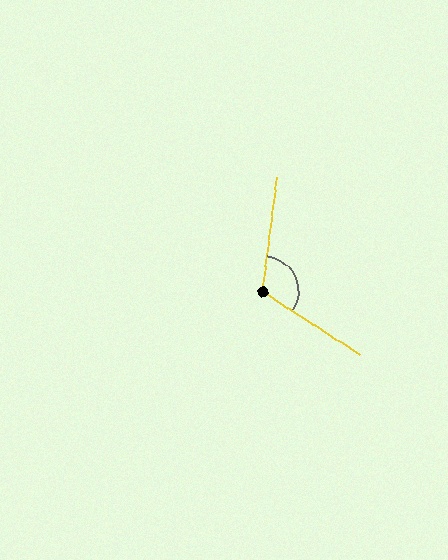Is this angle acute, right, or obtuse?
It is obtuse.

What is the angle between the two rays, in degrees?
Approximately 116 degrees.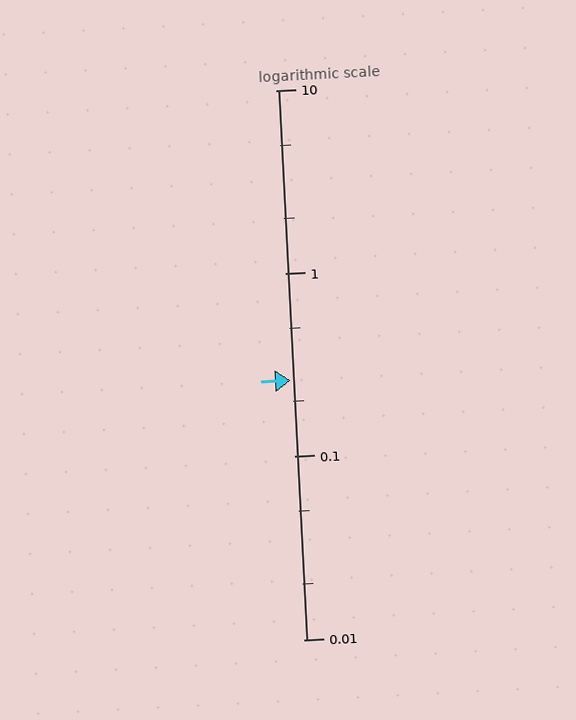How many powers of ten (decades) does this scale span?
The scale spans 3 decades, from 0.01 to 10.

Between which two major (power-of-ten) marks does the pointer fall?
The pointer is between 0.1 and 1.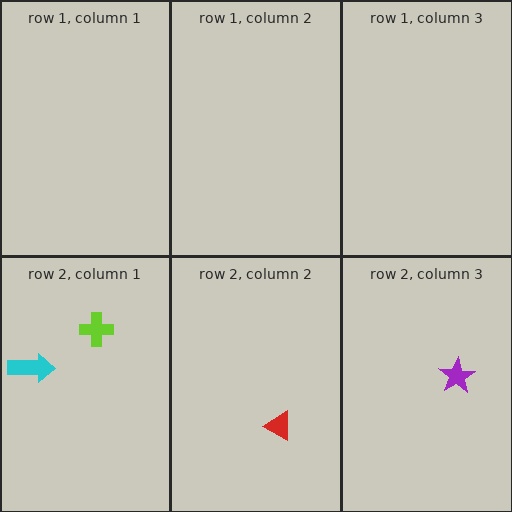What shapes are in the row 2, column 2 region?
The red triangle.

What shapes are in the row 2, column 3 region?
The purple star.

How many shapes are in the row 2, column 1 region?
2.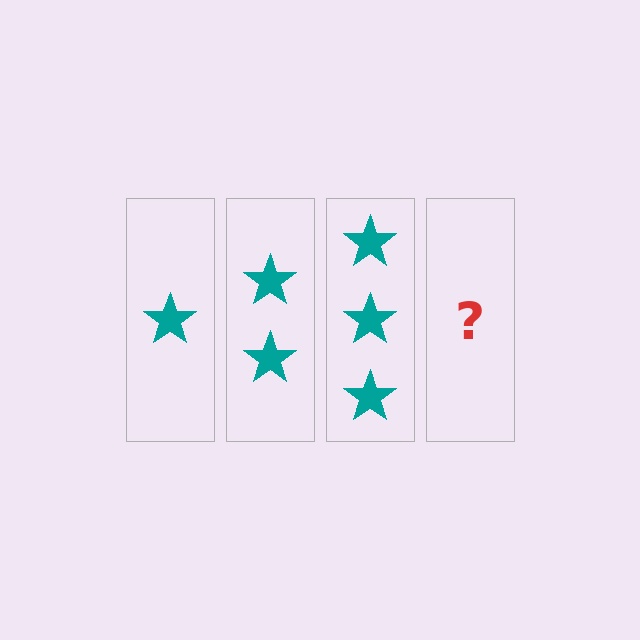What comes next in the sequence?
The next element should be 4 stars.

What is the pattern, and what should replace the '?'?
The pattern is that each step adds one more star. The '?' should be 4 stars.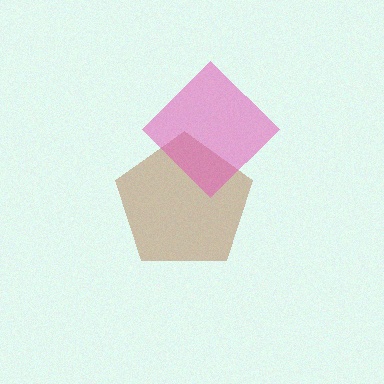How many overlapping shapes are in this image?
There are 2 overlapping shapes in the image.